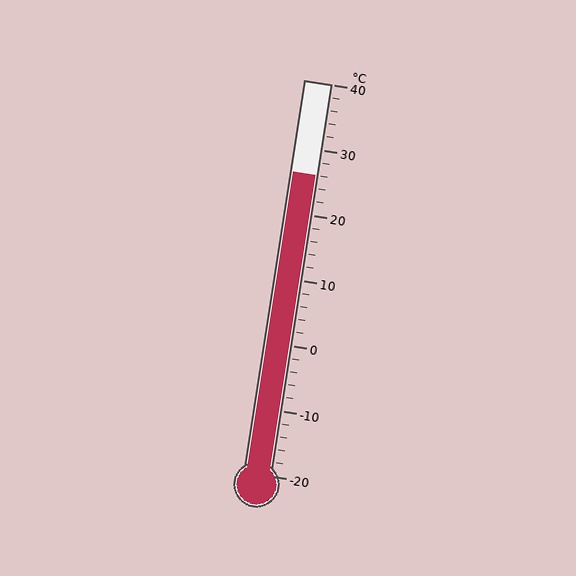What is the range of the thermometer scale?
The thermometer scale ranges from -20°C to 40°C.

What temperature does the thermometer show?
The thermometer shows approximately 26°C.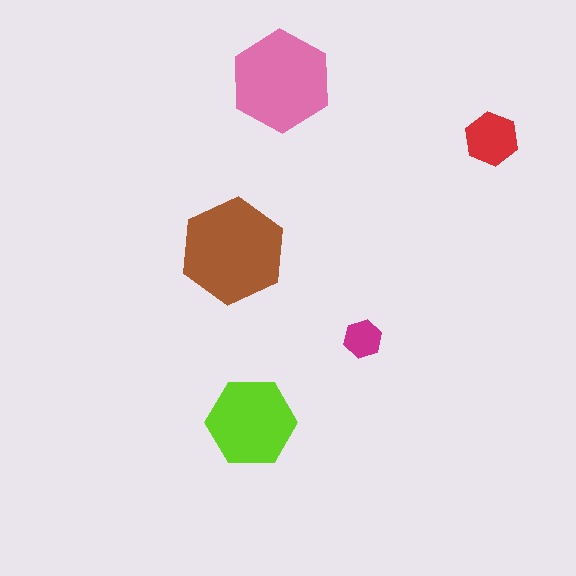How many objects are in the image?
There are 5 objects in the image.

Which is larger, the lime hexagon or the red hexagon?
The lime one.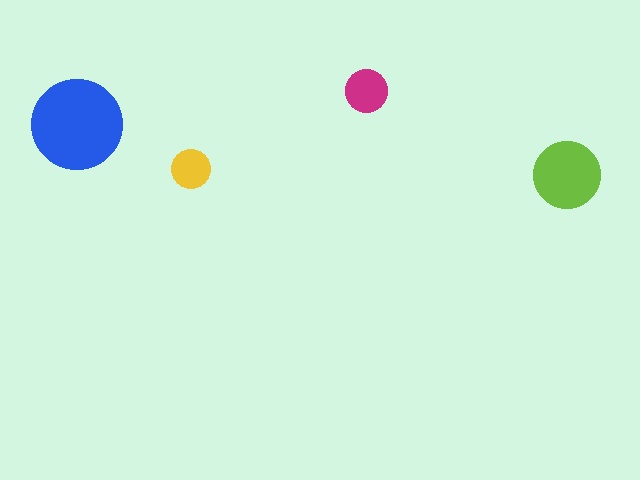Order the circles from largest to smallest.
the blue one, the lime one, the magenta one, the yellow one.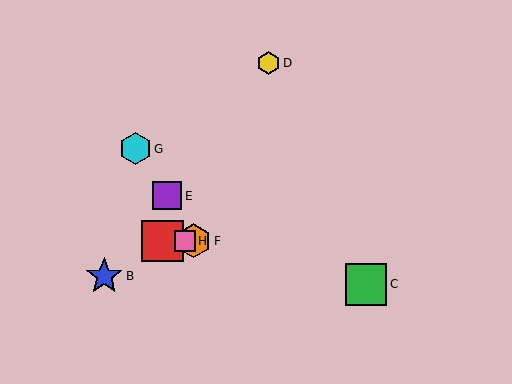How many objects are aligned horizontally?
3 objects (A, F, H) are aligned horizontally.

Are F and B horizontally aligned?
No, F is at y≈241 and B is at y≈276.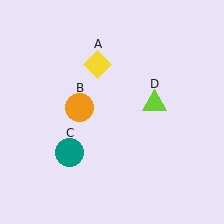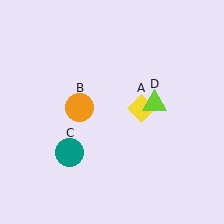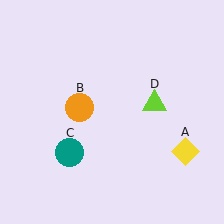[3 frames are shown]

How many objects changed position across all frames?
1 object changed position: yellow diamond (object A).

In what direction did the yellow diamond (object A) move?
The yellow diamond (object A) moved down and to the right.